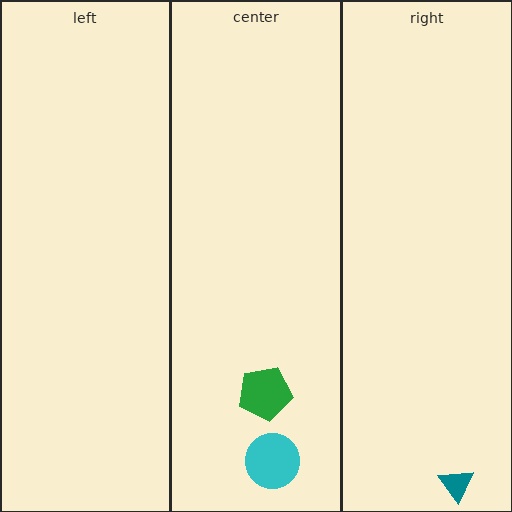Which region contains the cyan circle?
The center region.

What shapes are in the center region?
The cyan circle, the green pentagon.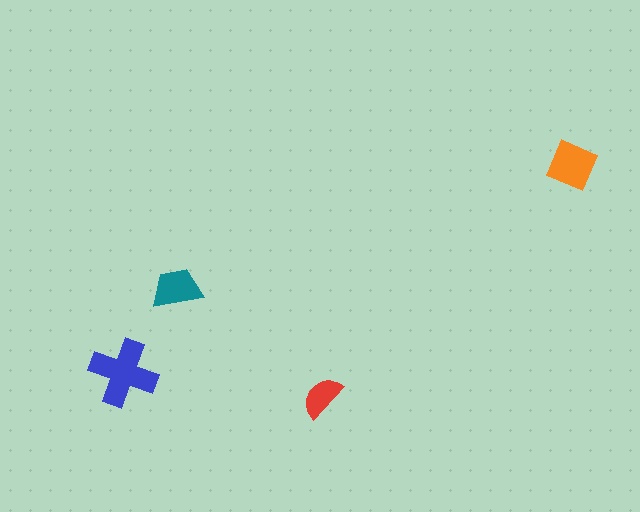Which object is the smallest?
The red semicircle.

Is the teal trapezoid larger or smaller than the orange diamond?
Smaller.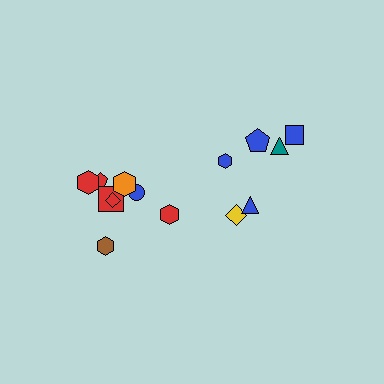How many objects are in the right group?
There are 6 objects.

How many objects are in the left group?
There are 8 objects.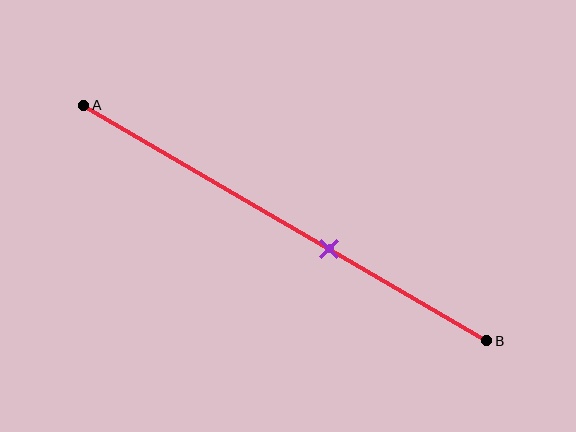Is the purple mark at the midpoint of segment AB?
No, the mark is at about 60% from A, not at the 50% midpoint.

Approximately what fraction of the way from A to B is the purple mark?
The purple mark is approximately 60% of the way from A to B.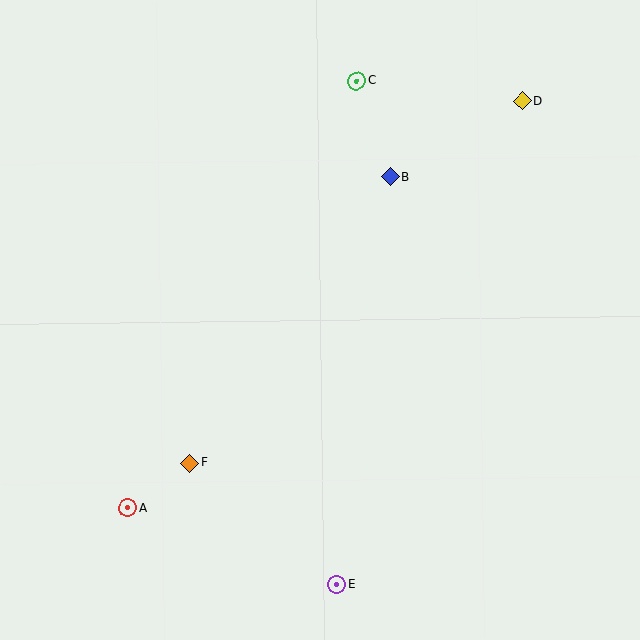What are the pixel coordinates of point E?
Point E is at (337, 584).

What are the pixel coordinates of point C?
Point C is at (357, 81).